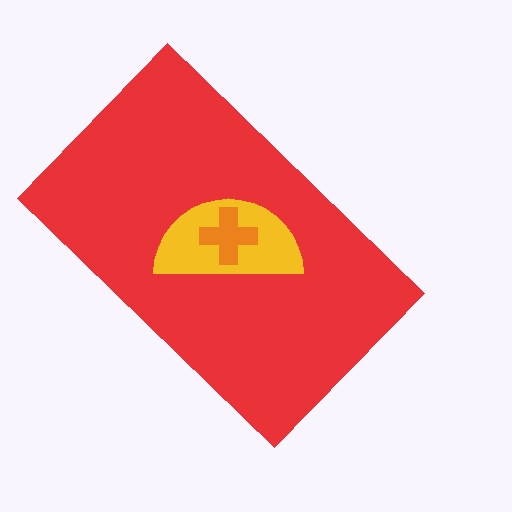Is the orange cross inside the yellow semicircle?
Yes.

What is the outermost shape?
The red rectangle.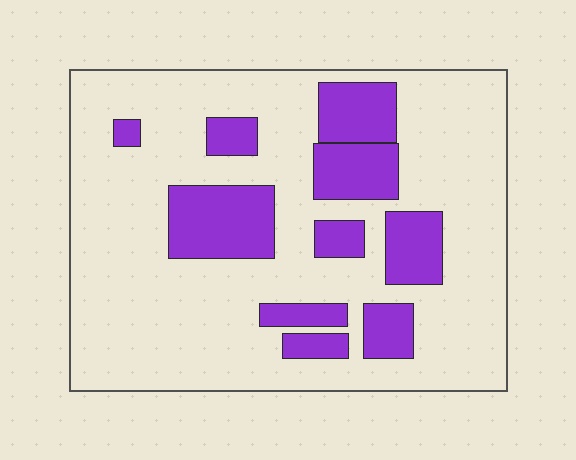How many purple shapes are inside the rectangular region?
10.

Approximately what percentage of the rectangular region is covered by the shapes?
Approximately 25%.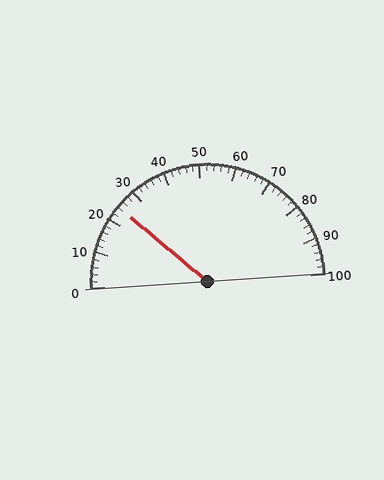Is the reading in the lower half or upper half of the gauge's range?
The reading is in the lower half of the range (0 to 100).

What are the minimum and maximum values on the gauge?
The gauge ranges from 0 to 100.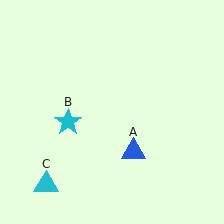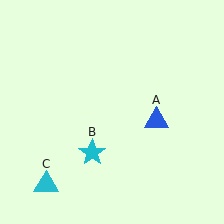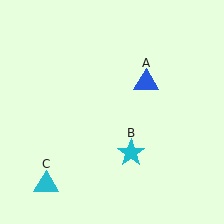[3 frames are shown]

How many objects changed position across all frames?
2 objects changed position: blue triangle (object A), cyan star (object B).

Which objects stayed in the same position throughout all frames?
Cyan triangle (object C) remained stationary.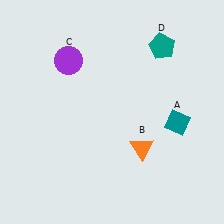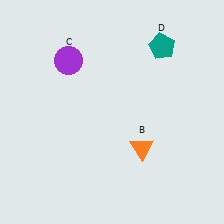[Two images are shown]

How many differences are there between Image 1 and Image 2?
There is 1 difference between the two images.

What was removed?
The teal diamond (A) was removed in Image 2.